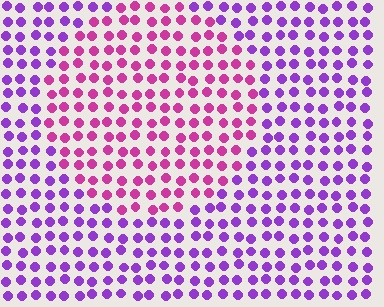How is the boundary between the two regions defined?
The boundary is defined purely by a slight shift in hue (about 42 degrees). Spacing, size, and orientation are identical on both sides.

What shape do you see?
I see a circle.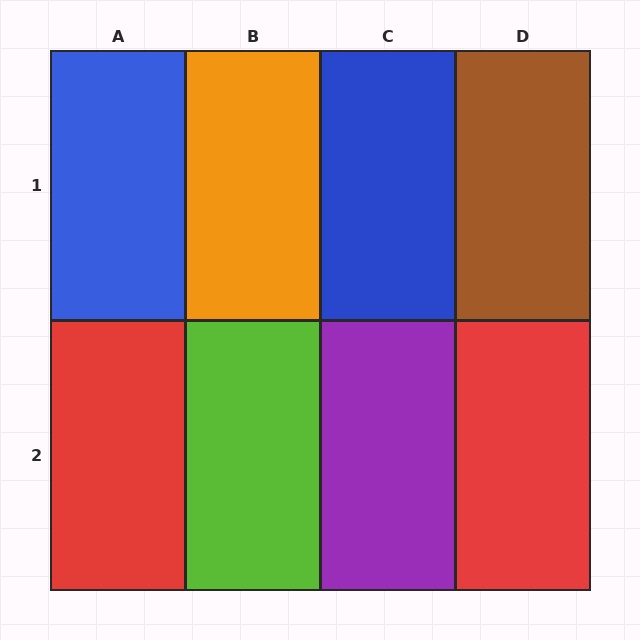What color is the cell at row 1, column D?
Brown.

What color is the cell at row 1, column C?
Blue.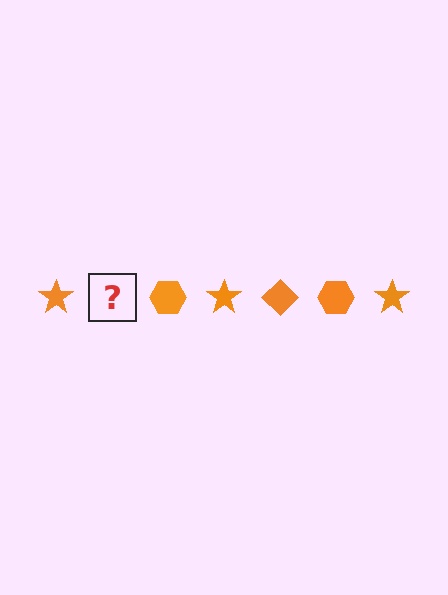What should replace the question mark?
The question mark should be replaced with an orange diamond.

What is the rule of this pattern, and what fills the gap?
The rule is that the pattern cycles through star, diamond, hexagon shapes in orange. The gap should be filled with an orange diamond.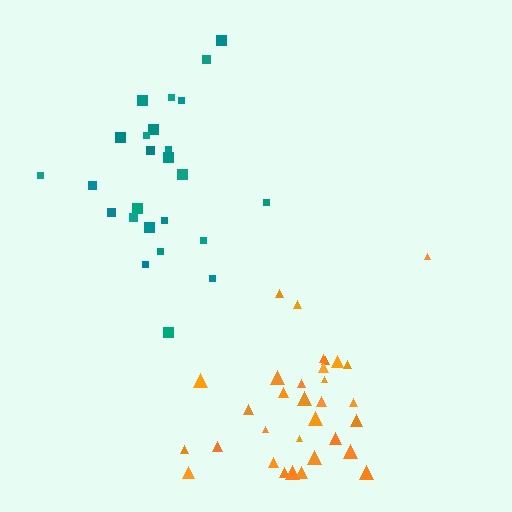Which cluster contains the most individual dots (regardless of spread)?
Orange (32).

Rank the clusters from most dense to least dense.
orange, teal.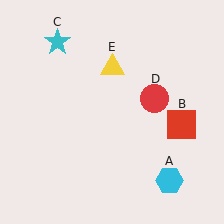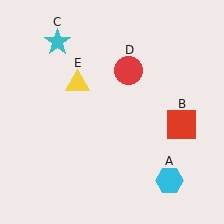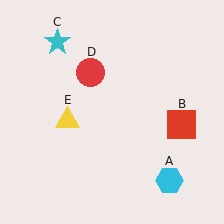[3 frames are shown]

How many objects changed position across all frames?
2 objects changed position: red circle (object D), yellow triangle (object E).